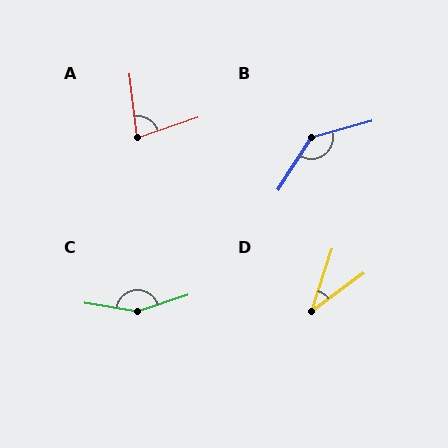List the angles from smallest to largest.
D (36°), A (78°), B (139°), C (153°).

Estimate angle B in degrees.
Approximately 139 degrees.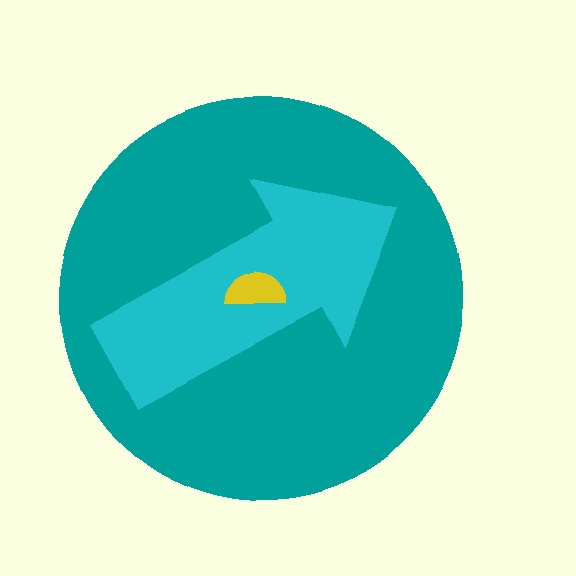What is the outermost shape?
The teal circle.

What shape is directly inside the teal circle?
The cyan arrow.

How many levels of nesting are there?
3.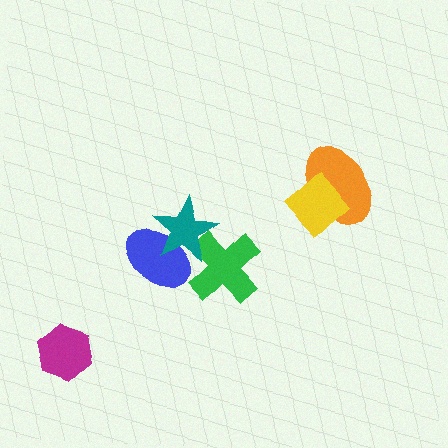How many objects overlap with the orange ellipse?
1 object overlaps with the orange ellipse.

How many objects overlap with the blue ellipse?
1 object overlaps with the blue ellipse.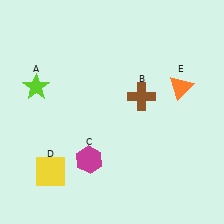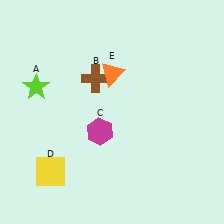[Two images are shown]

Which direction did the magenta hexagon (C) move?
The magenta hexagon (C) moved up.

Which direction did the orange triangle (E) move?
The orange triangle (E) moved left.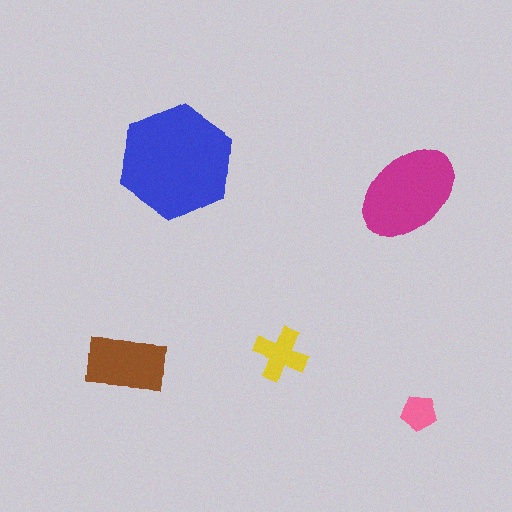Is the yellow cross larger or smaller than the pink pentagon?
Larger.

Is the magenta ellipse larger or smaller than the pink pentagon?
Larger.